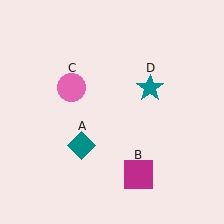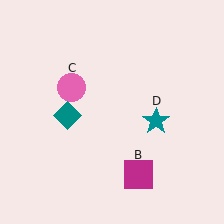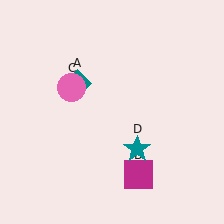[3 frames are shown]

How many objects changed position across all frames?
2 objects changed position: teal diamond (object A), teal star (object D).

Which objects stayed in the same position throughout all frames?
Magenta square (object B) and pink circle (object C) remained stationary.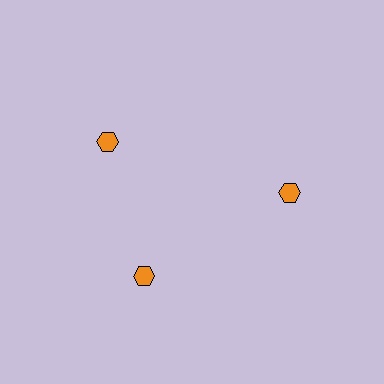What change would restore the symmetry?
The symmetry would be restored by rotating it back into even spacing with its neighbors so that all 3 hexagons sit at equal angles and equal distance from the center.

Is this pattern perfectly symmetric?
No. The 3 orange hexagons are arranged in a ring, but one element near the 11 o'clock position is rotated out of alignment along the ring, breaking the 3-fold rotational symmetry.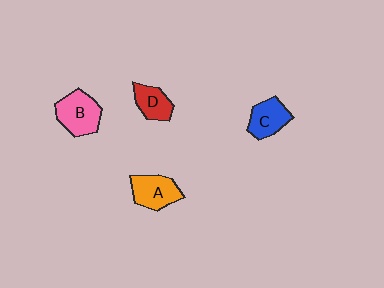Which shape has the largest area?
Shape B (pink).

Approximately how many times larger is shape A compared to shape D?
Approximately 1.3 times.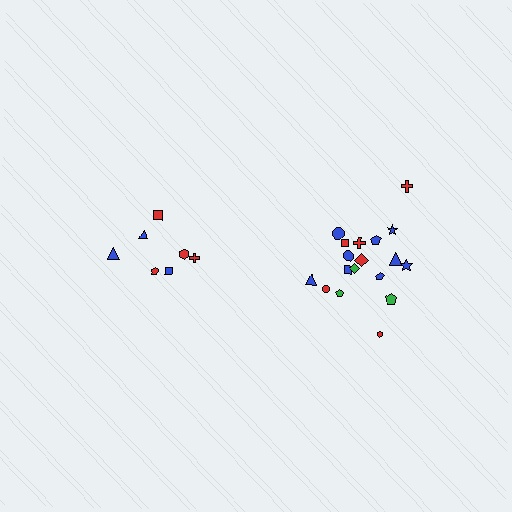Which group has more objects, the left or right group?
The right group.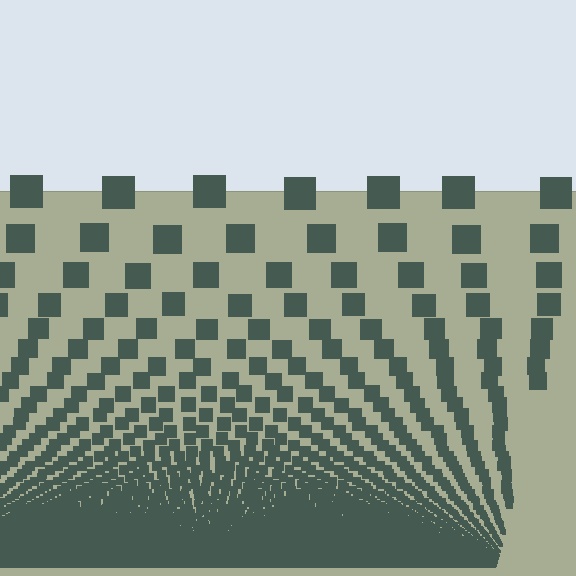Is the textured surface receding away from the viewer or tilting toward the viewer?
The surface appears to tilt toward the viewer. Texture elements get larger and sparser toward the top.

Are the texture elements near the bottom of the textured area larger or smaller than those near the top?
Smaller. The gradient is inverted — elements near the bottom are smaller and denser.